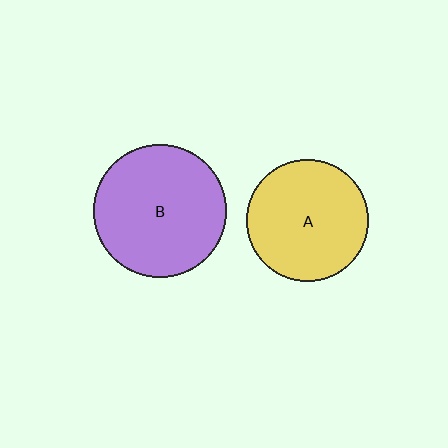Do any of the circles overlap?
No, none of the circles overlap.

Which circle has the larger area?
Circle B (purple).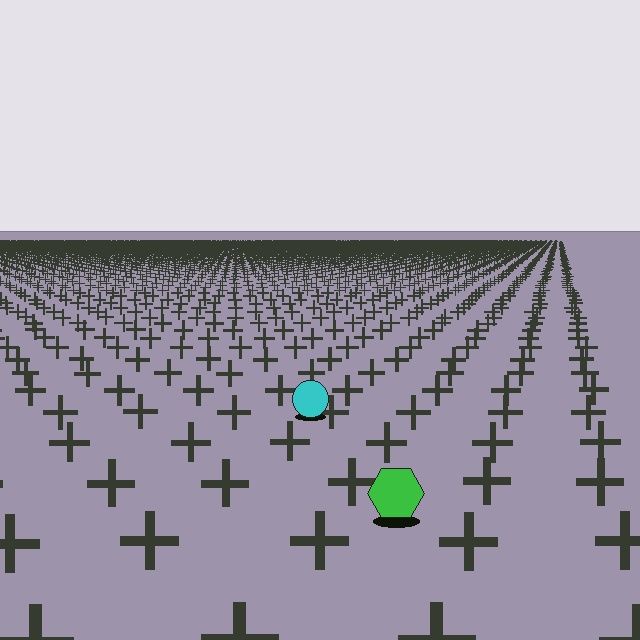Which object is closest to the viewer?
The green hexagon is closest. The texture marks near it are larger and more spread out.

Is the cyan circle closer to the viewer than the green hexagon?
No. The green hexagon is closer — you can tell from the texture gradient: the ground texture is coarser near it.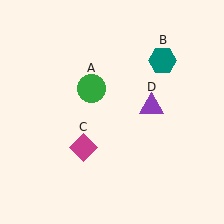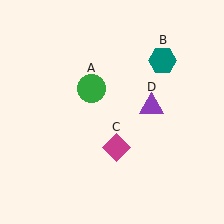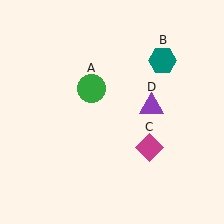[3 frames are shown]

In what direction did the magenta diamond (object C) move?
The magenta diamond (object C) moved right.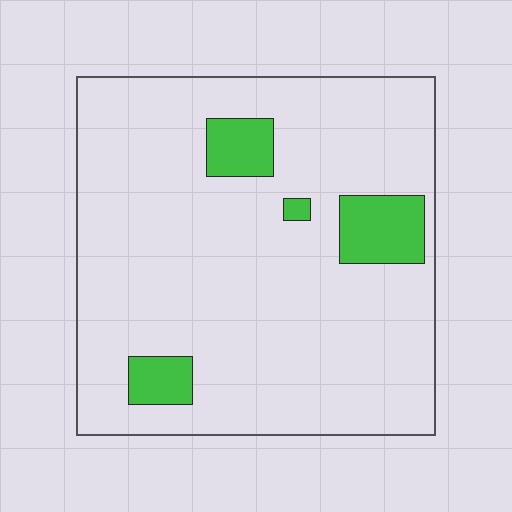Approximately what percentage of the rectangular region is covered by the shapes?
Approximately 10%.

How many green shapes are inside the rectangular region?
4.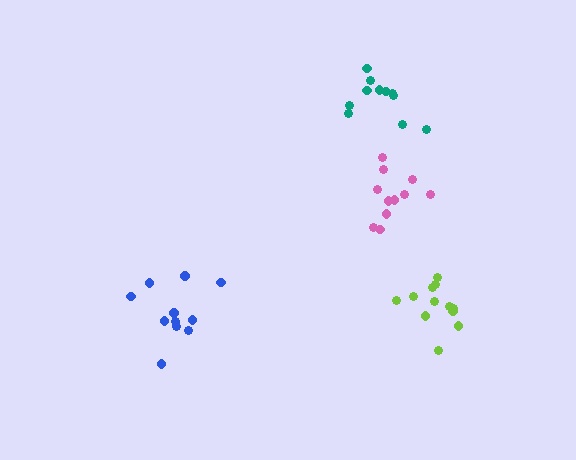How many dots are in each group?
Group 1: 11 dots, Group 2: 12 dots, Group 3: 11 dots, Group 4: 11 dots (45 total).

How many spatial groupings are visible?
There are 4 spatial groupings.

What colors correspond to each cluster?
The clusters are colored: teal, lime, pink, blue.